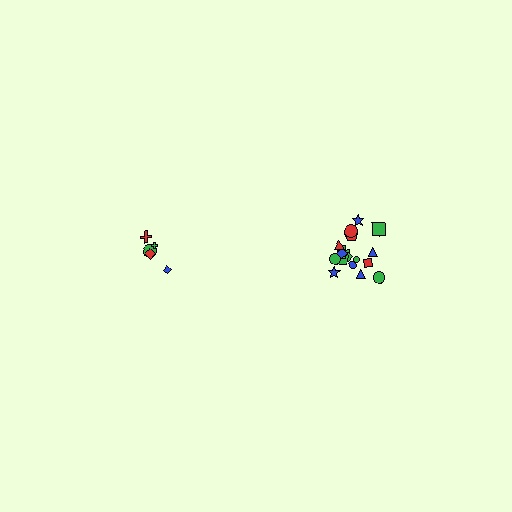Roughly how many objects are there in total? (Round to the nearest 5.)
Roughly 25 objects in total.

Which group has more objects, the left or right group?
The right group.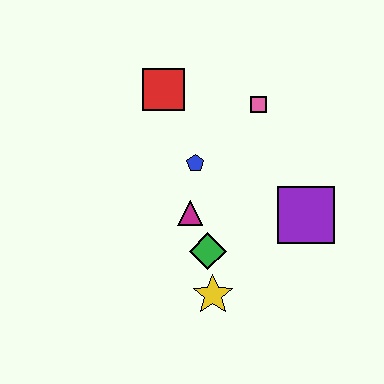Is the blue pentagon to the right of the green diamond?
No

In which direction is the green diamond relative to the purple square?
The green diamond is to the left of the purple square.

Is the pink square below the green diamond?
No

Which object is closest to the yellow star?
The green diamond is closest to the yellow star.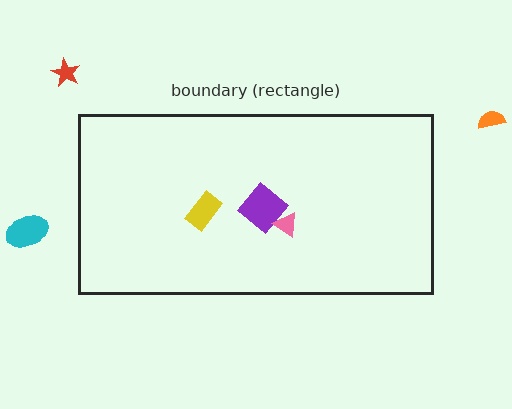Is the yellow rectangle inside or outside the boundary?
Inside.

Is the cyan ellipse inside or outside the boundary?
Outside.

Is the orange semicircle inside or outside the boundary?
Outside.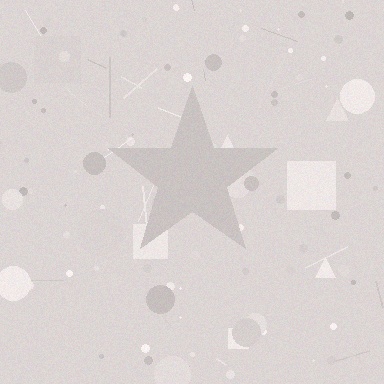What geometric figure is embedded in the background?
A star is embedded in the background.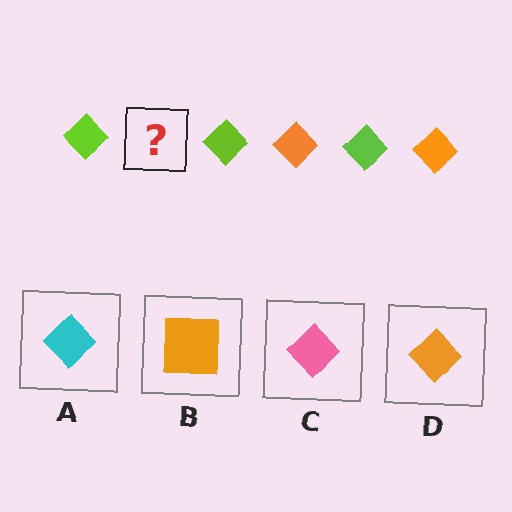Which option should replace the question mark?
Option D.